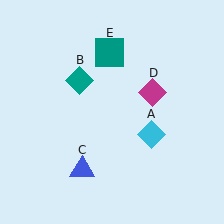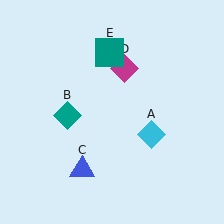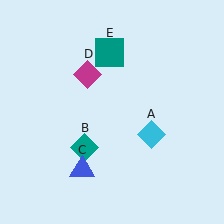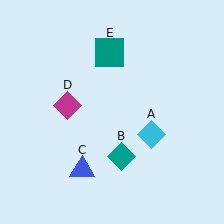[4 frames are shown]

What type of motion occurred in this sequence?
The teal diamond (object B), magenta diamond (object D) rotated counterclockwise around the center of the scene.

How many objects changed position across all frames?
2 objects changed position: teal diamond (object B), magenta diamond (object D).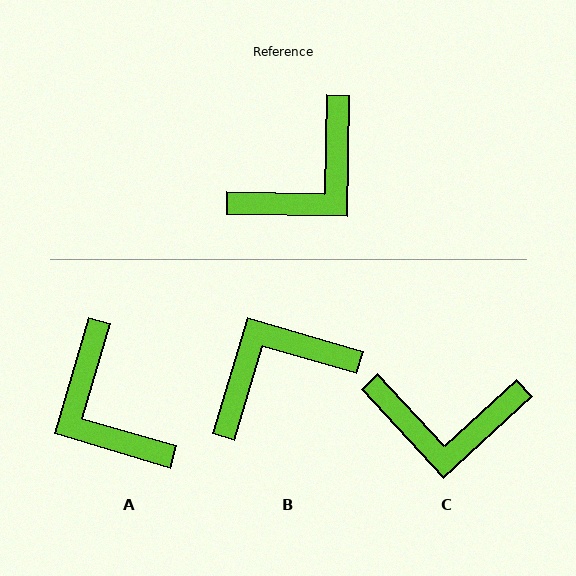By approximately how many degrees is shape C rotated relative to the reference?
Approximately 46 degrees clockwise.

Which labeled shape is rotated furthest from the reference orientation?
B, about 165 degrees away.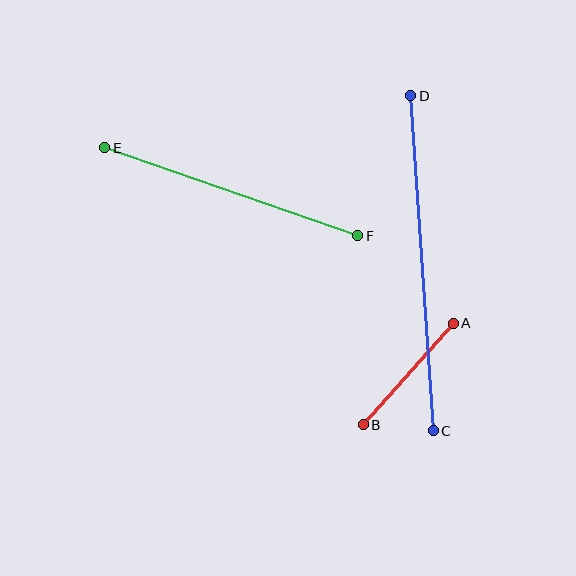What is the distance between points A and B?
The distance is approximately 136 pixels.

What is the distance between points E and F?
The distance is approximately 268 pixels.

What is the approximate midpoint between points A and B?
The midpoint is at approximately (408, 374) pixels.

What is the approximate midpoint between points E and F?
The midpoint is at approximately (231, 192) pixels.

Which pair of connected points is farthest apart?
Points C and D are farthest apart.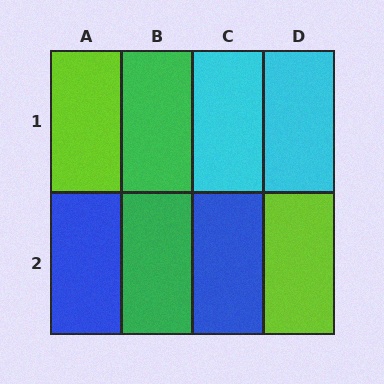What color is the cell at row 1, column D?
Cyan.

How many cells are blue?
2 cells are blue.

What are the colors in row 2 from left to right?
Blue, green, blue, lime.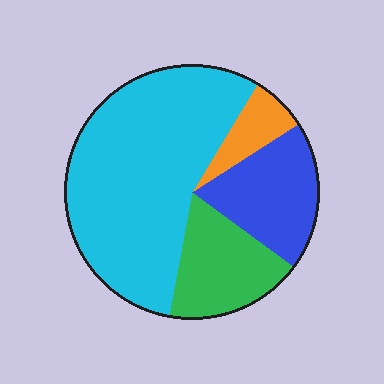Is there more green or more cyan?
Cyan.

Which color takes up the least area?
Orange, at roughly 5%.